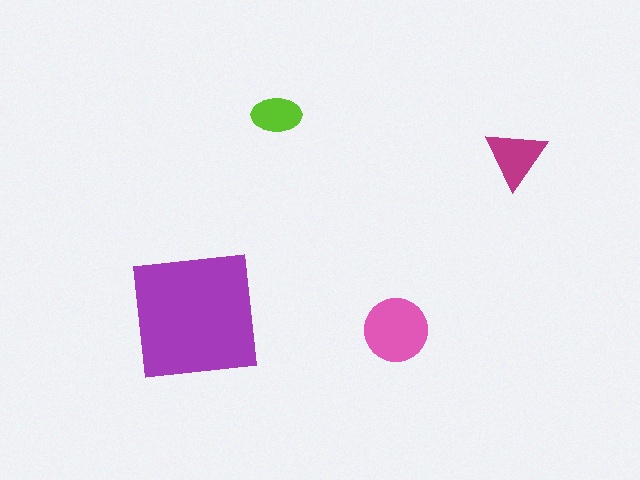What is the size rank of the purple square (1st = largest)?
1st.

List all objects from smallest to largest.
The lime ellipse, the magenta triangle, the pink circle, the purple square.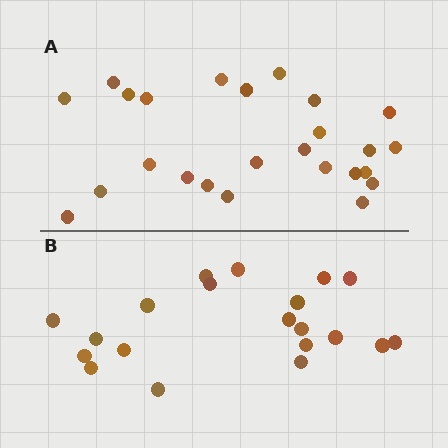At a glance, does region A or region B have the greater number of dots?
Region A (the top region) has more dots.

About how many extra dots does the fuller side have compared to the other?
Region A has about 5 more dots than region B.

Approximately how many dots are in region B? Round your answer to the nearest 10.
About 20 dots.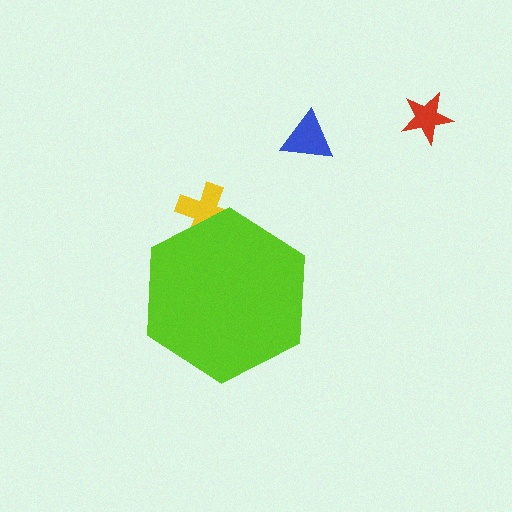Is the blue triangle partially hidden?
No, the blue triangle is fully visible.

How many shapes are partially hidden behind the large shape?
1 shape is partially hidden.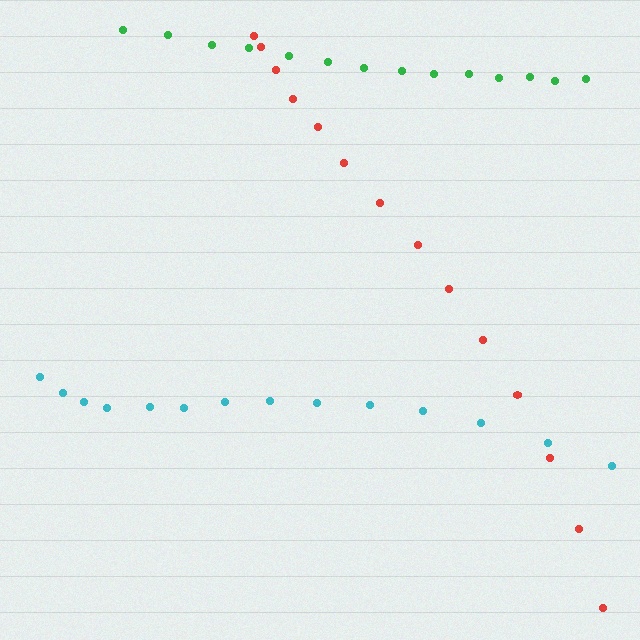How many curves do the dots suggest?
There are 3 distinct paths.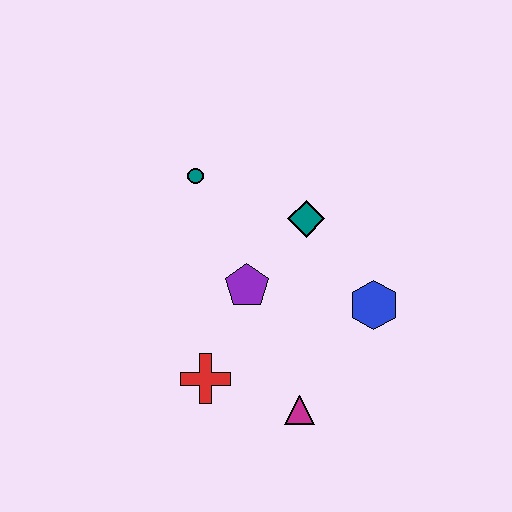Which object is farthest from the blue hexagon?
The teal circle is farthest from the blue hexagon.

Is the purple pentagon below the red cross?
No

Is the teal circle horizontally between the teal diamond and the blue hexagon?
No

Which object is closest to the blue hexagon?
The teal diamond is closest to the blue hexagon.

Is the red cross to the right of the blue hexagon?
No